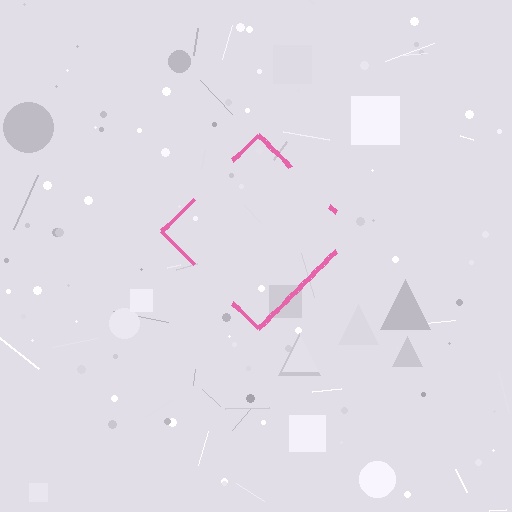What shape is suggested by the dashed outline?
The dashed outline suggests a diamond.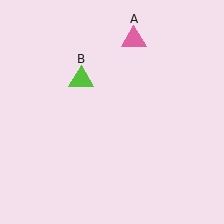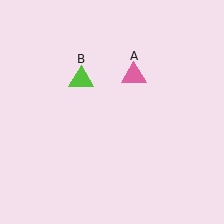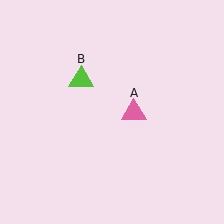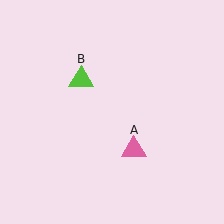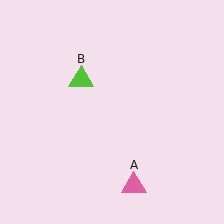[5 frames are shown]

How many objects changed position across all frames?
1 object changed position: pink triangle (object A).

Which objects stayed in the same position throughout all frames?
Lime triangle (object B) remained stationary.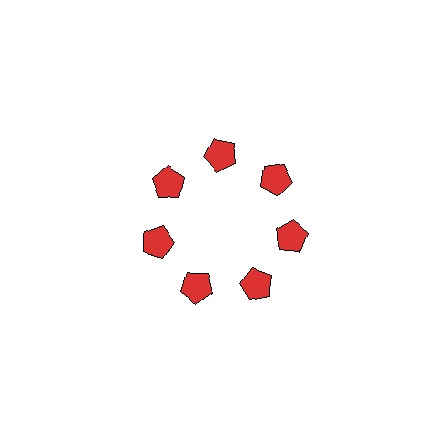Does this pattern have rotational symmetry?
Yes, this pattern has 7-fold rotational symmetry. It looks the same after rotating 51 degrees around the center.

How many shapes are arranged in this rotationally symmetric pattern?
There are 7 shapes, arranged in 7 groups of 1.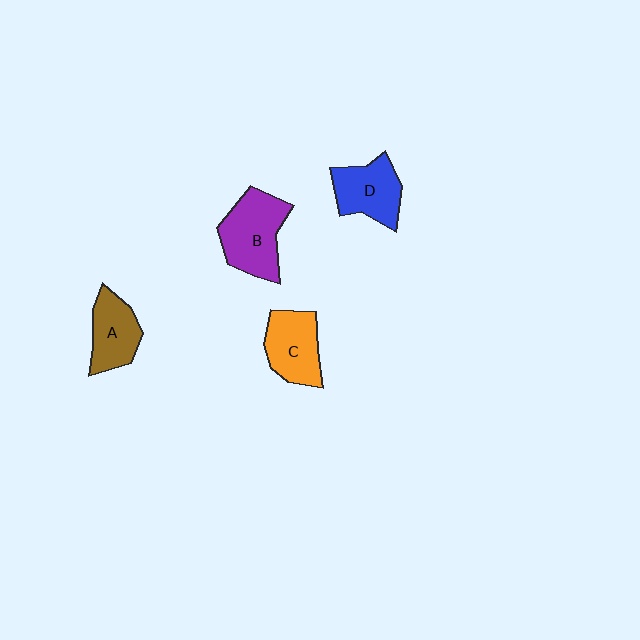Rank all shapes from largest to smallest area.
From largest to smallest: B (purple), C (orange), D (blue), A (brown).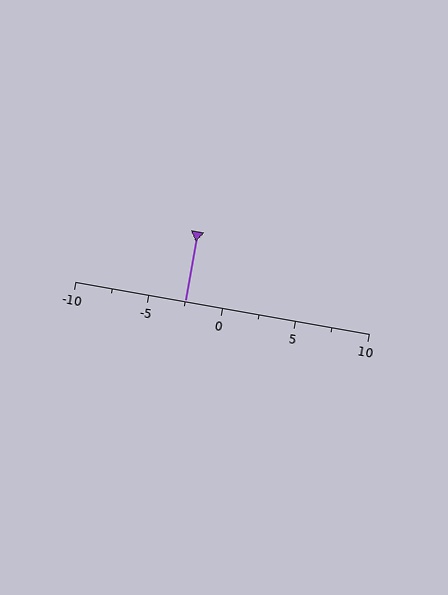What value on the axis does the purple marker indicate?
The marker indicates approximately -2.5.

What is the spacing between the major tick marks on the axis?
The major ticks are spaced 5 apart.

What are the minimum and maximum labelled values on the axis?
The axis runs from -10 to 10.